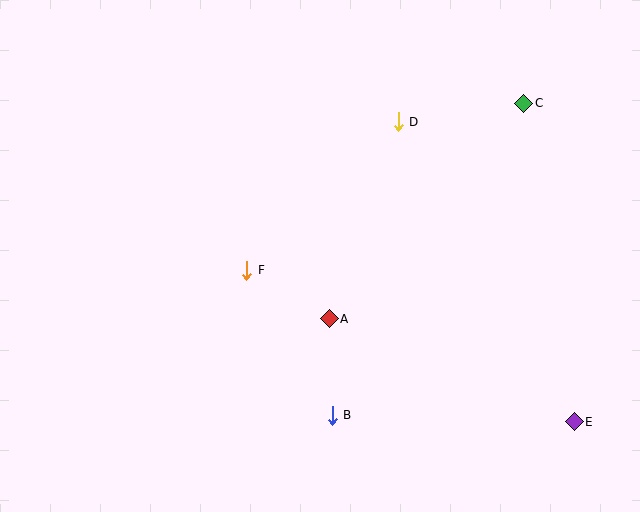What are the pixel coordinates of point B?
Point B is at (332, 415).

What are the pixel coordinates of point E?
Point E is at (574, 422).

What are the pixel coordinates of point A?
Point A is at (329, 319).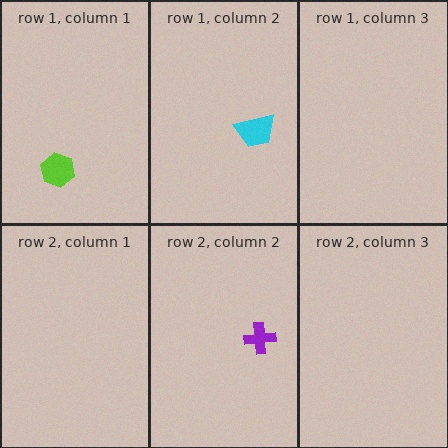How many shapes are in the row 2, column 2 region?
1.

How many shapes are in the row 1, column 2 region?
1.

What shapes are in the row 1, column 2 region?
The cyan trapezoid.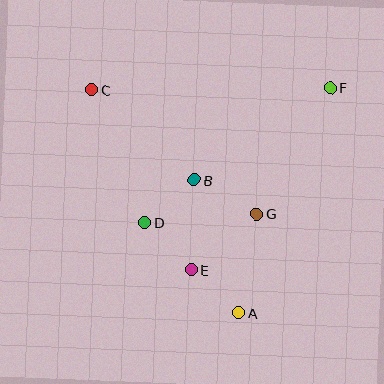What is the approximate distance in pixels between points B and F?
The distance between B and F is approximately 165 pixels.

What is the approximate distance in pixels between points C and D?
The distance between C and D is approximately 143 pixels.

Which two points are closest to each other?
Points A and E are closest to each other.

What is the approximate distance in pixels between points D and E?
The distance between D and E is approximately 66 pixels.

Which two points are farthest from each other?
Points A and C are farthest from each other.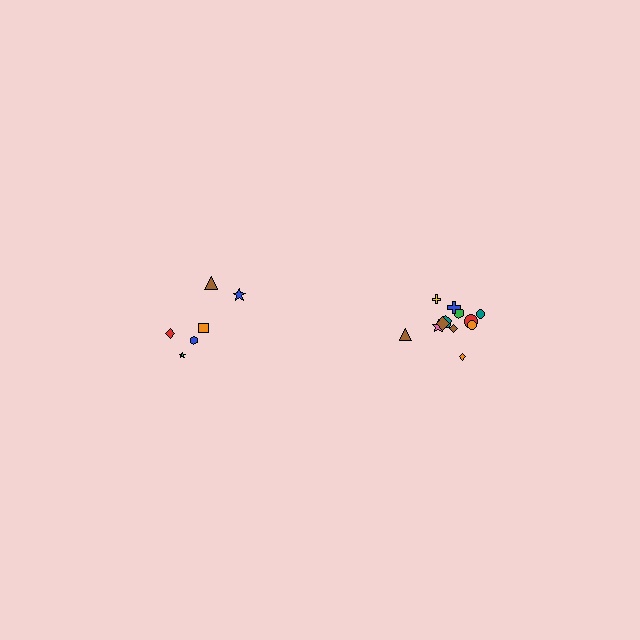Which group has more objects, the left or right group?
The right group.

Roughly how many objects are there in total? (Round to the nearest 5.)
Roughly 20 objects in total.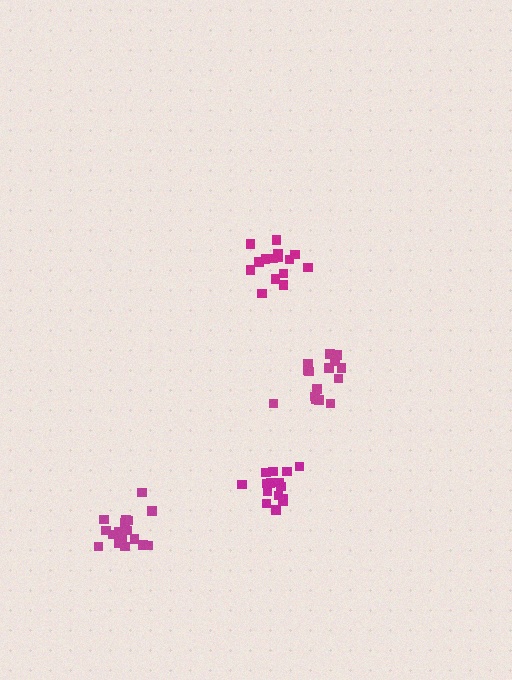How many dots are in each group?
Group 1: 15 dots, Group 2: 15 dots, Group 3: 15 dots, Group 4: 19 dots (64 total).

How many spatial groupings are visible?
There are 4 spatial groupings.